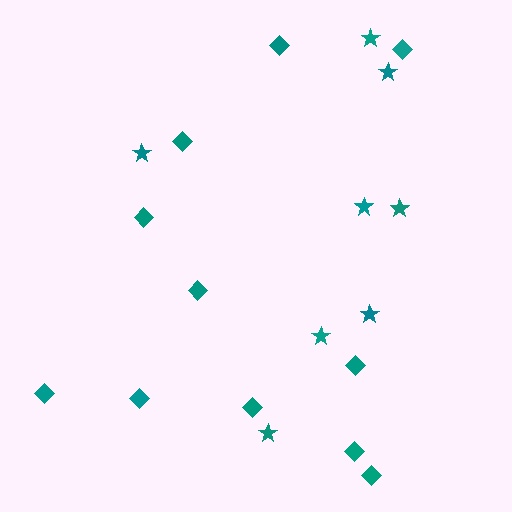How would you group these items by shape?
There are 2 groups: one group of diamonds (11) and one group of stars (8).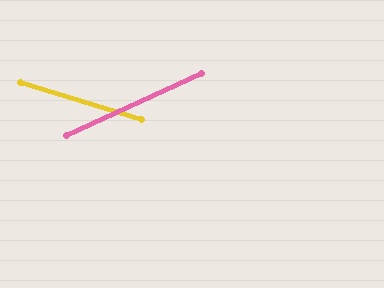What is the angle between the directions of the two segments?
Approximately 41 degrees.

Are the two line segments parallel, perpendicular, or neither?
Neither parallel nor perpendicular — they differ by about 41°.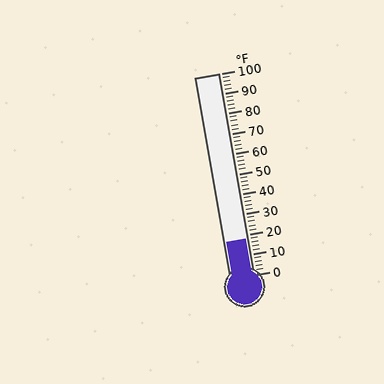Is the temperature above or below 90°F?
The temperature is below 90°F.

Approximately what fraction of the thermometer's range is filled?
The thermometer is filled to approximately 20% of its range.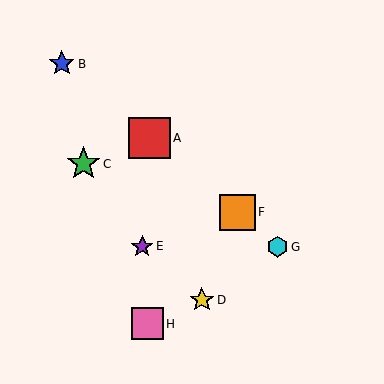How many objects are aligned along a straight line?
4 objects (A, B, F, G) are aligned along a straight line.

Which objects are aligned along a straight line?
Objects A, B, F, G are aligned along a straight line.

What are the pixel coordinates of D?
Object D is at (202, 300).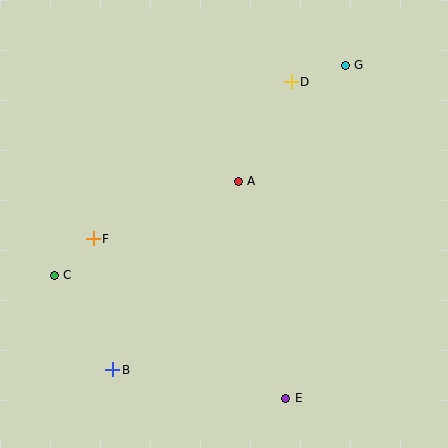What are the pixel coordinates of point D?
Point D is at (291, 82).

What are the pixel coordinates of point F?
Point F is at (93, 239).